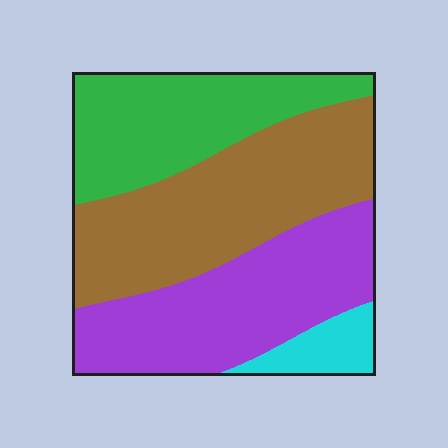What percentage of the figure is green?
Green takes up about one quarter (1/4) of the figure.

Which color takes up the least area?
Cyan, at roughly 5%.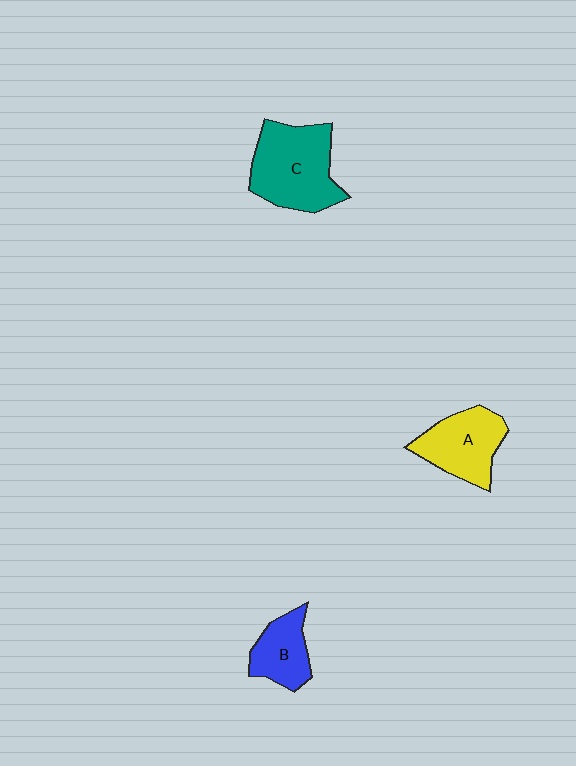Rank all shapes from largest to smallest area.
From largest to smallest: C (teal), A (yellow), B (blue).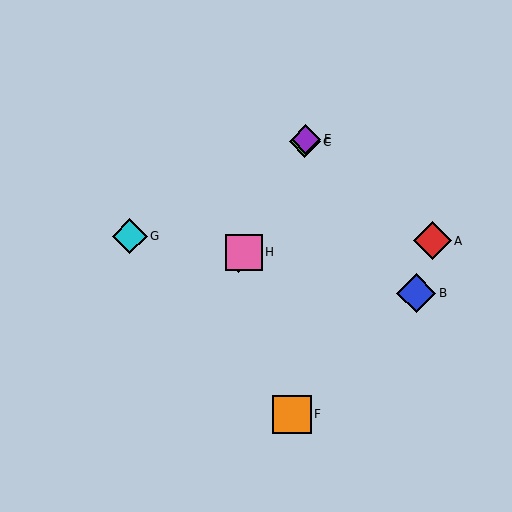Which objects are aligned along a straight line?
Objects C, D, E, H are aligned along a straight line.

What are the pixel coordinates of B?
Object B is at (416, 293).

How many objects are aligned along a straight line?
4 objects (C, D, E, H) are aligned along a straight line.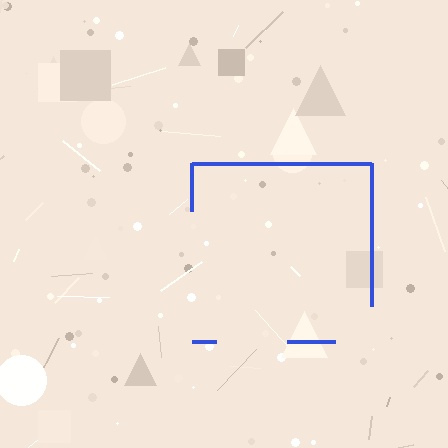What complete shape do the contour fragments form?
The contour fragments form a square.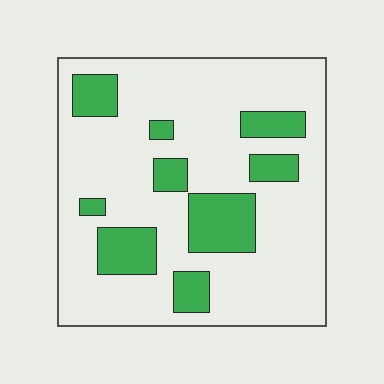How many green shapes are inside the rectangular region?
9.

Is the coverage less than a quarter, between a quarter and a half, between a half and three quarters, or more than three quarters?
Less than a quarter.